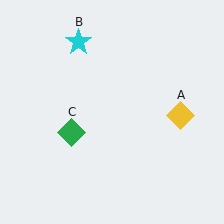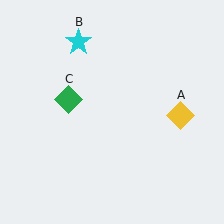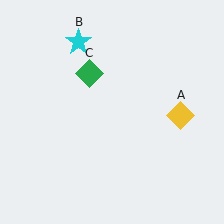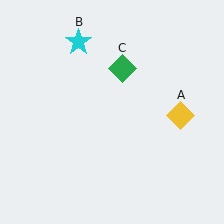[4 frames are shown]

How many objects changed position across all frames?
1 object changed position: green diamond (object C).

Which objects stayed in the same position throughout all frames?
Yellow diamond (object A) and cyan star (object B) remained stationary.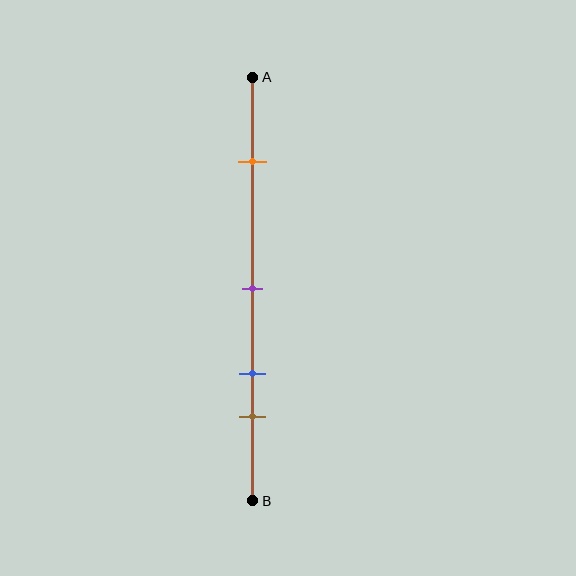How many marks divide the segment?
There are 4 marks dividing the segment.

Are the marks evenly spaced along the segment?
No, the marks are not evenly spaced.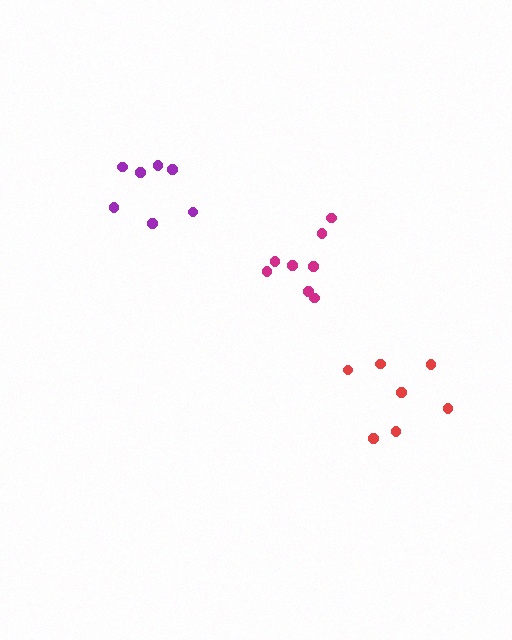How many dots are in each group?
Group 1: 7 dots, Group 2: 7 dots, Group 3: 8 dots (22 total).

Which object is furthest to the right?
The red cluster is rightmost.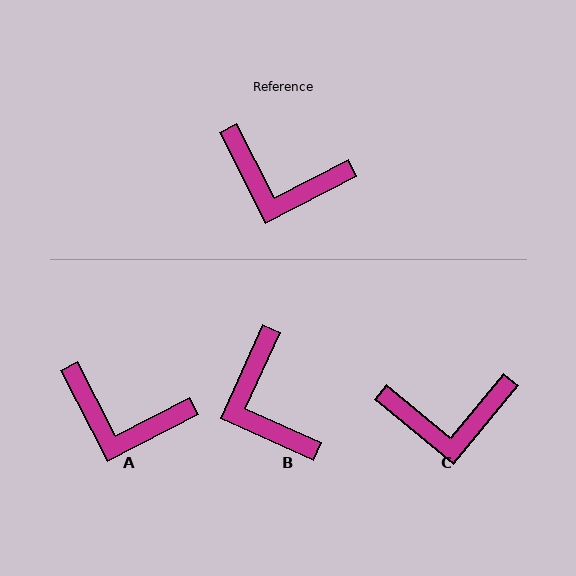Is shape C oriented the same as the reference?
No, it is off by about 23 degrees.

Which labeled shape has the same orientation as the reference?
A.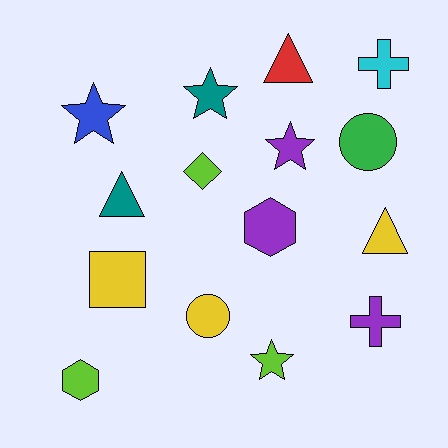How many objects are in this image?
There are 15 objects.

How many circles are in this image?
There are 2 circles.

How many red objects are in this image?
There is 1 red object.